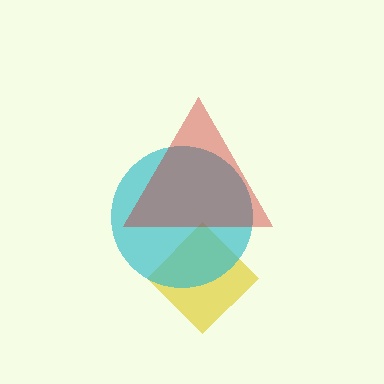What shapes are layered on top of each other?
The layered shapes are: a yellow diamond, a cyan circle, a red triangle.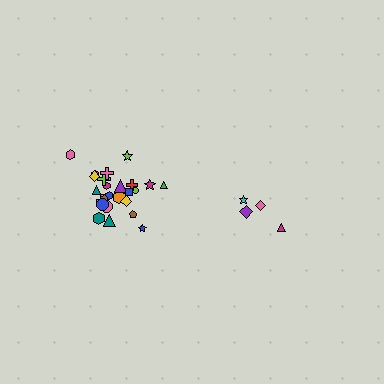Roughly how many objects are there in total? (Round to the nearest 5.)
Roughly 30 objects in total.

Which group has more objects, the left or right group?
The left group.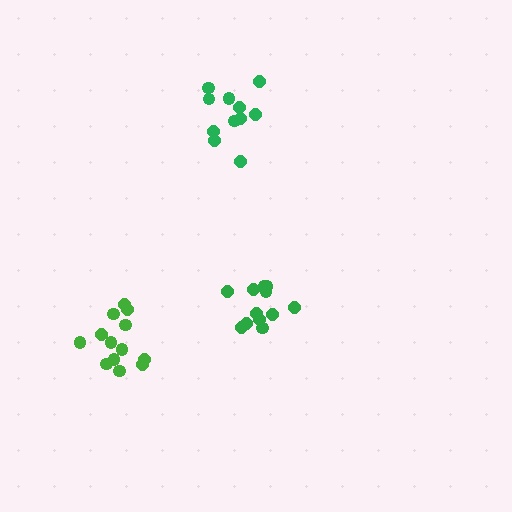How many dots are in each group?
Group 1: 12 dots, Group 2: 11 dots, Group 3: 13 dots (36 total).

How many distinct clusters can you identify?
There are 3 distinct clusters.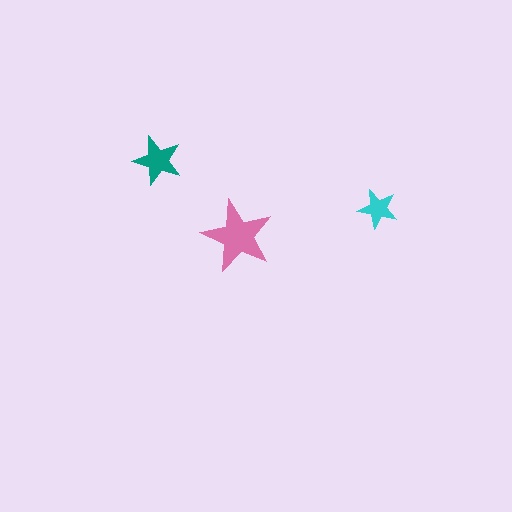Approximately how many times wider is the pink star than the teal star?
About 1.5 times wider.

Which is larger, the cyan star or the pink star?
The pink one.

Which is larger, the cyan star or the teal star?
The teal one.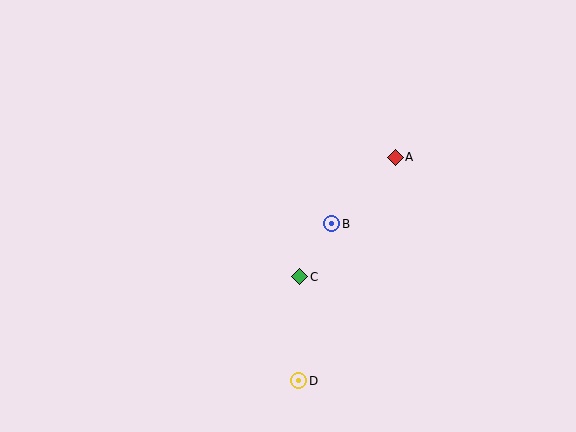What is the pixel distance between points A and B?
The distance between A and B is 92 pixels.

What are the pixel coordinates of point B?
Point B is at (332, 224).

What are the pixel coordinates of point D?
Point D is at (299, 381).